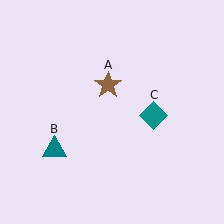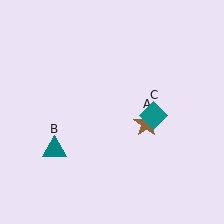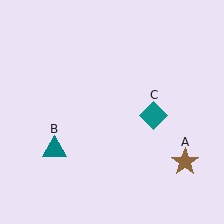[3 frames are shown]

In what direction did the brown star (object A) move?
The brown star (object A) moved down and to the right.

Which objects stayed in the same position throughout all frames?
Teal triangle (object B) and teal diamond (object C) remained stationary.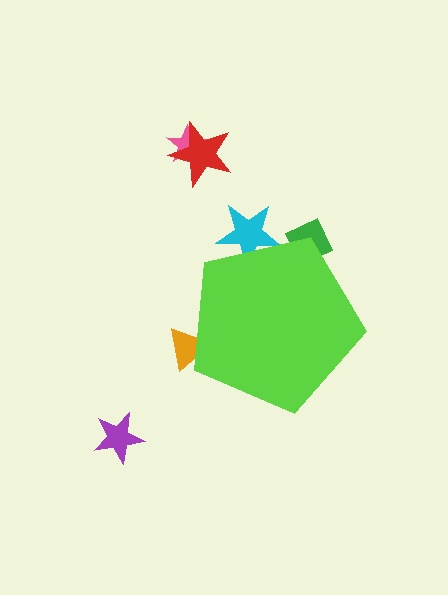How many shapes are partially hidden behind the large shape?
3 shapes are partially hidden.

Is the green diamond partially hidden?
Yes, the green diamond is partially hidden behind the lime pentagon.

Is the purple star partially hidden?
No, the purple star is fully visible.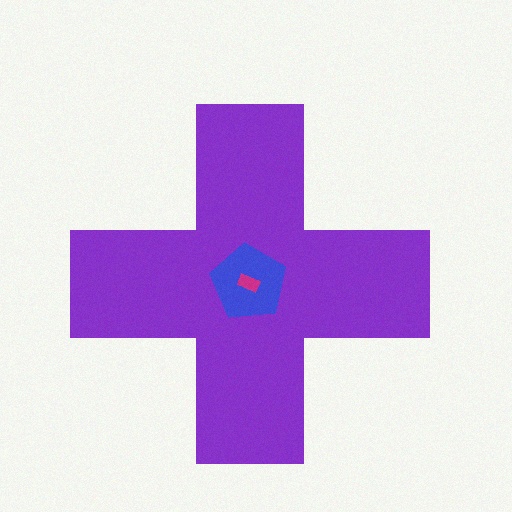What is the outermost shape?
The purple cross.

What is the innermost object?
The magenta rectangle.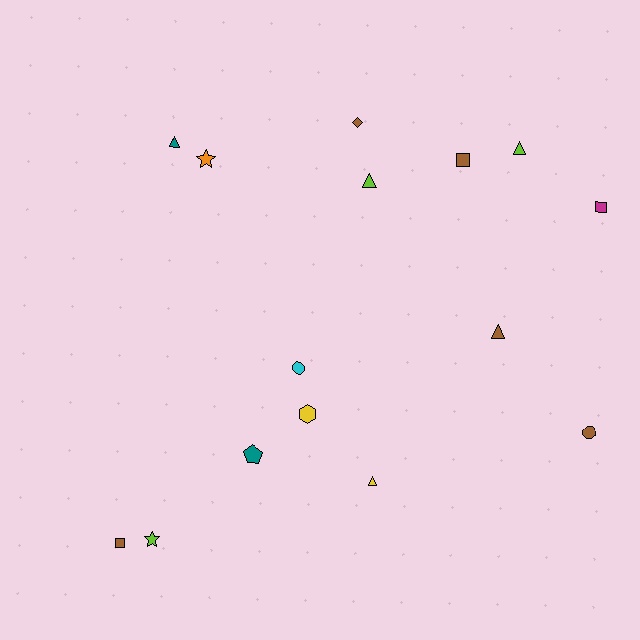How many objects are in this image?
There are 15 objects.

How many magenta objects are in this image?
There is 1 magenta object.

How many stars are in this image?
There are 2 stars.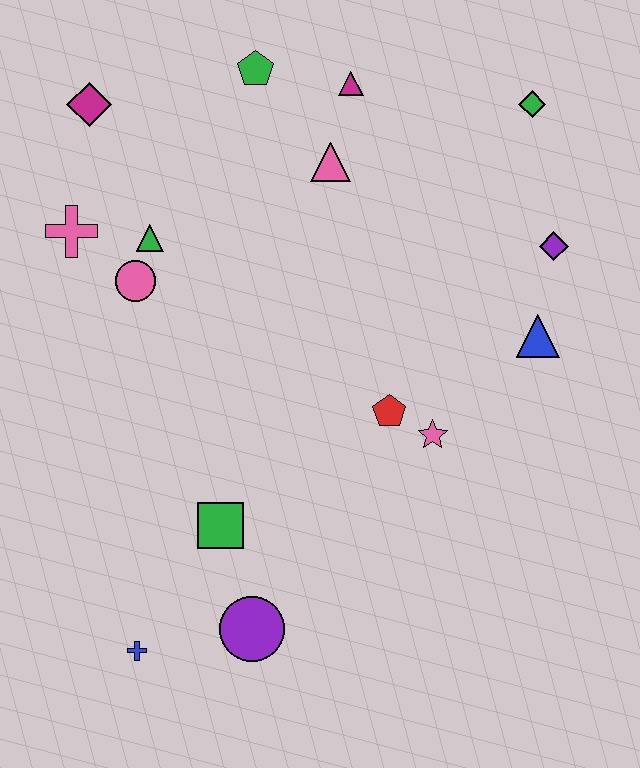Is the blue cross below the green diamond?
Yes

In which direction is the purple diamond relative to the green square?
The purple diamond is to the right of the green square.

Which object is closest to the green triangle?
The pink circle is closest to the green triangle.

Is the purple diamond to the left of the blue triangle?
No